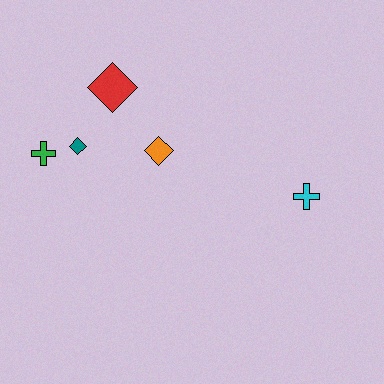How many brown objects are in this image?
There are no brown objects.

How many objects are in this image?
There are 5 objects.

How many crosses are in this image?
There are 2 crosses.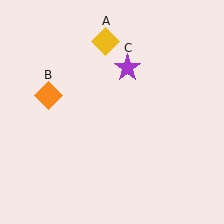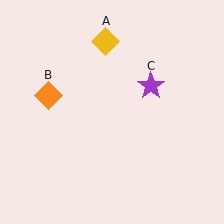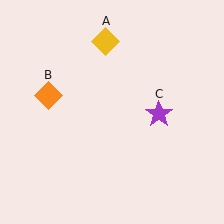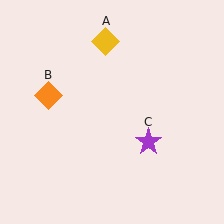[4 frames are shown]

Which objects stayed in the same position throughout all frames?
Yellow diamond (object A) and orange diamond (object B) remained stationary.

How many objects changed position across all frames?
1 object changed position: purple star (object C).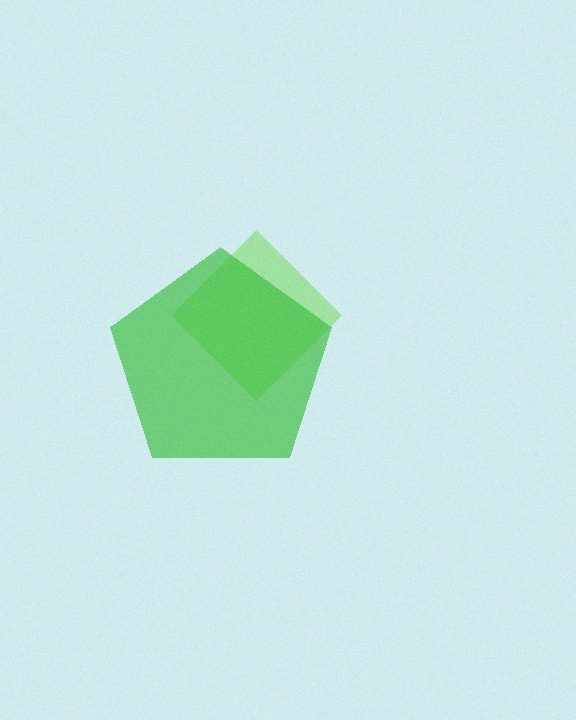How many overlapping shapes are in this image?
There are 2 overlapping shapes in the image.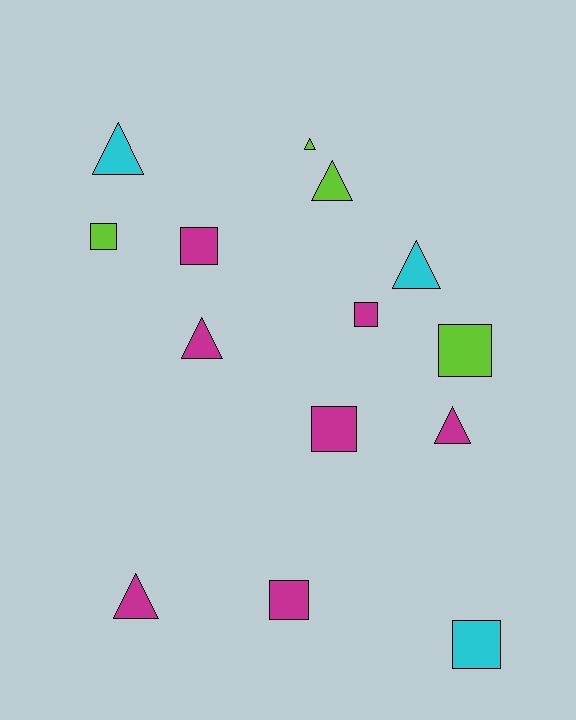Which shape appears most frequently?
Triangle, with 7 objects.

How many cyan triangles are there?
There are 2 cyan triangles.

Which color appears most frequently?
Magenta, with 7 objects.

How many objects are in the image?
There are 14 objects.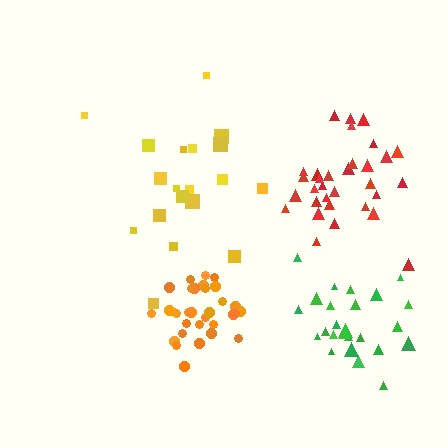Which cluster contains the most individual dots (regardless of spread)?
Red (32).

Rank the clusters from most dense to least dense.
orange, green, red, yellow.